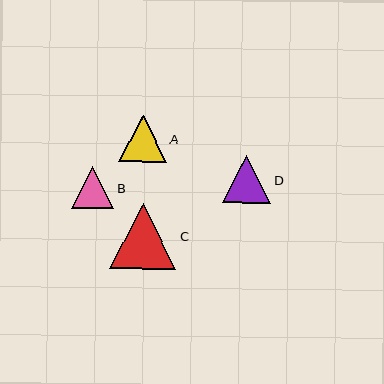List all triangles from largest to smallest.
From largest to smallest: C, A, D, B.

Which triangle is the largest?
Triangle C is the largest with a size of approximately 66 pixels.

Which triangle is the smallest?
Triangle B is the smallest with a size of approximately 42 pixels.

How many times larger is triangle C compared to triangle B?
Triangle C is approximately 1.6 times the size of triangle B.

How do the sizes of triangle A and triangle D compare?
Triangle A and triangle D are approximately the same size.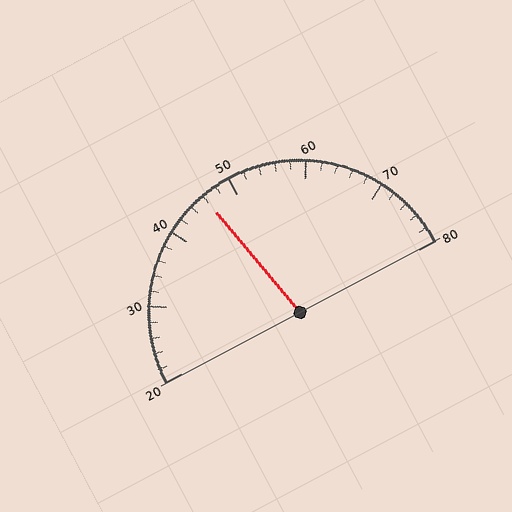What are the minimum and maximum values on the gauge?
The gauge ranges from 20 to 80.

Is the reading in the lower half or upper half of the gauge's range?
The reading is in the lower half of the range (20 to 80).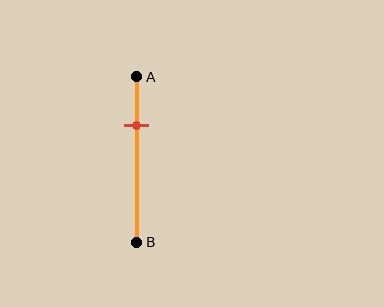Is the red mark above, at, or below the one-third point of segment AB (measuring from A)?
The red mark is above the one-third point of segment AB.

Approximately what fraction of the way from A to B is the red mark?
The red mark is approximately 30% of the way from A to B.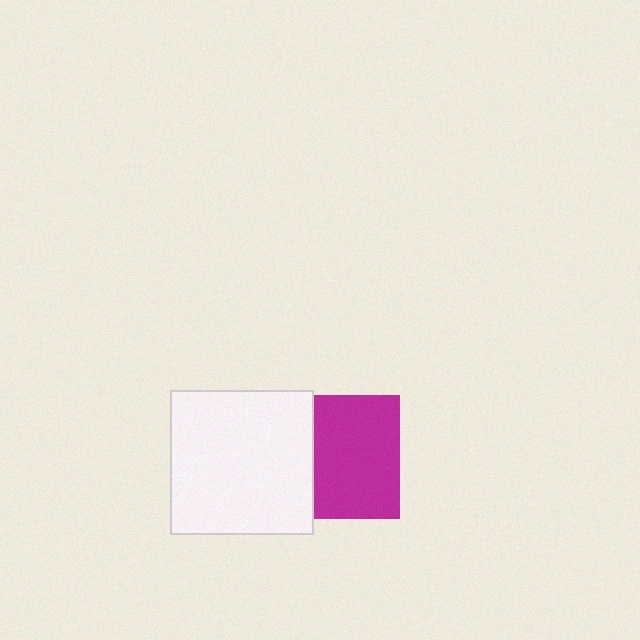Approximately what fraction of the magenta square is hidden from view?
Roughly 31% of the magenta square is hidden behind the white square.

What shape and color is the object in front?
The object in front is a white square.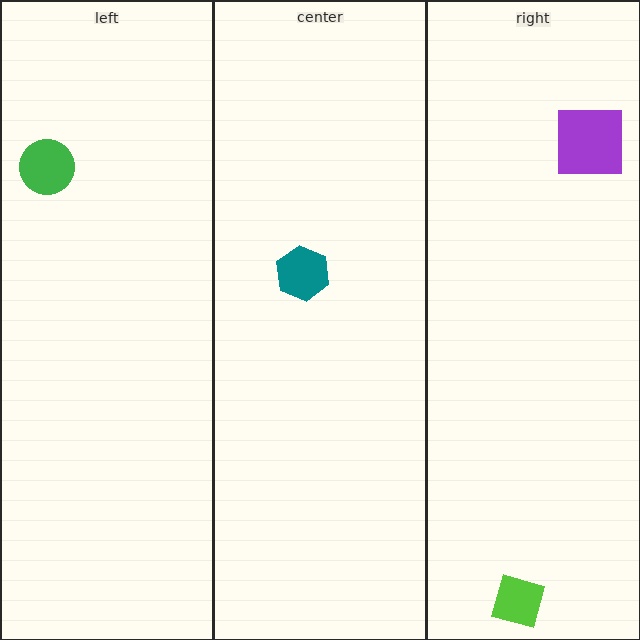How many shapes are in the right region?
2.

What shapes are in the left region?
The green circle.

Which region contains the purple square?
The right region.